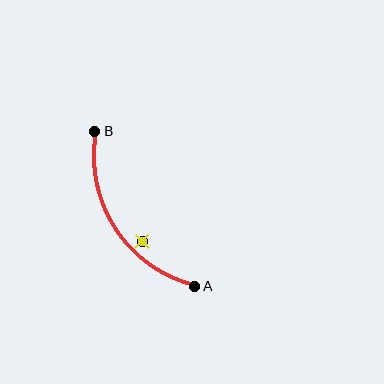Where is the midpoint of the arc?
The arc midpoint is the point on the curve farthest from the straight line joining A and B. It sits to the left of that line.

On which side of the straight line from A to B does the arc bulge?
The arc bulges to the left of the straight line connecting A and B.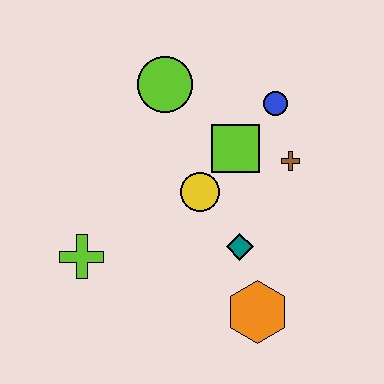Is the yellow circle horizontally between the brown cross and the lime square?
No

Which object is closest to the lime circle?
The lime square is closest to the lime circle.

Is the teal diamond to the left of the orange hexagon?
Yes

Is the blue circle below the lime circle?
Yes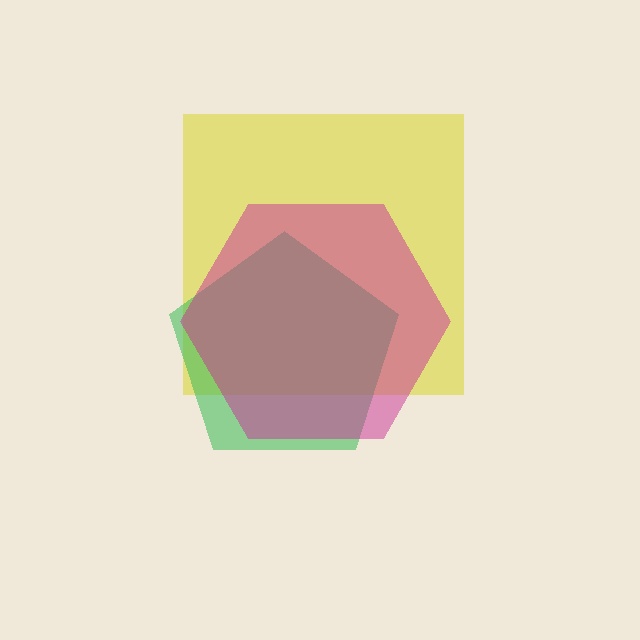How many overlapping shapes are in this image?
There are 3 overlapping shapes in the image.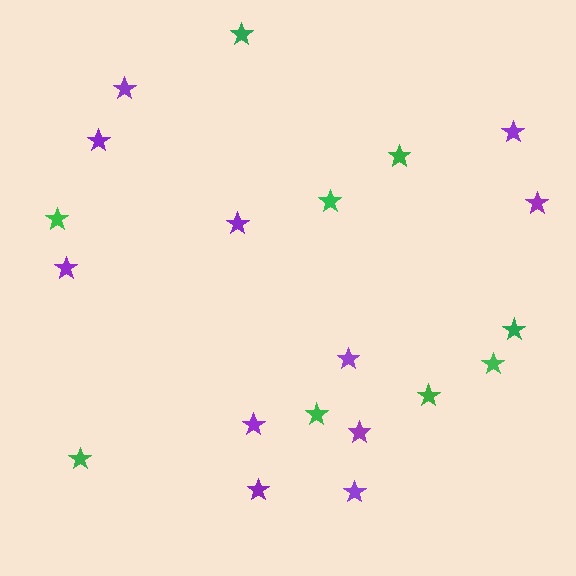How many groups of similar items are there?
There are 2 groups: one group of purple stars (11) and one group of green stars (9).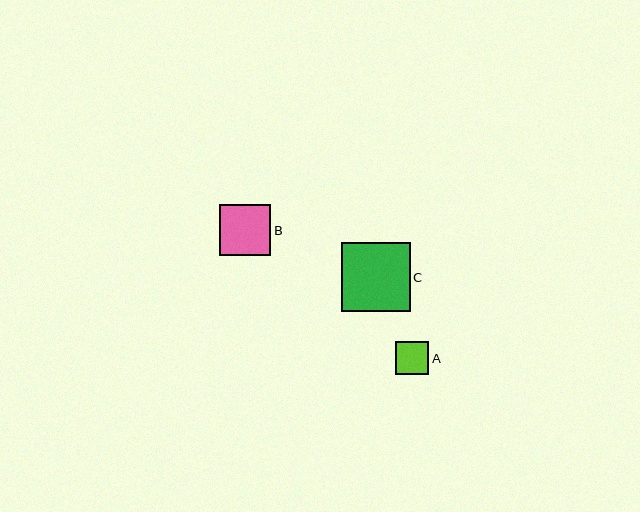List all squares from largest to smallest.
From largest to smallest: C, B, A.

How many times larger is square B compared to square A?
Square B is approximately 1.5 times the size of square A.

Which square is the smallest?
Square A is the smallest with a size of approximately 33 pixels.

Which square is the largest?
Square C is the largest with a size of approximately 68 pixels.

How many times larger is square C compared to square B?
Square C is approximately 1.3 times the size of square B.